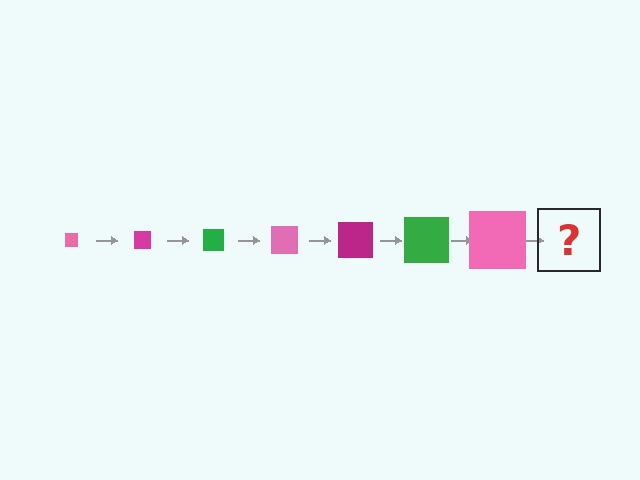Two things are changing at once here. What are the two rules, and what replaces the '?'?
The two rules are that the square grows larger each step and the color cycles through pink, magenta, and green. The '?' should be a magenta square, larger than the previous one.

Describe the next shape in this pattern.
It should be a magenta square, larger than the previous one.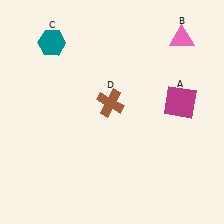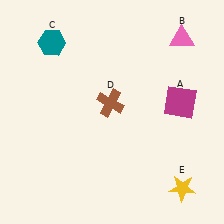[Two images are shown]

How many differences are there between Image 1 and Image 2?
There is 1 difference between the two images.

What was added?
A yellow star (E) was added in Image 2.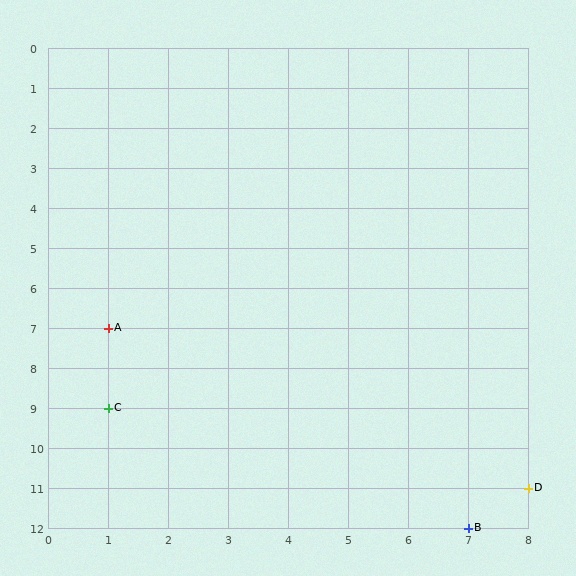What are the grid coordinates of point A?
Point A is at grid coordinates (1, 7).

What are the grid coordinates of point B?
Point B is at grid coordinates (7, 12).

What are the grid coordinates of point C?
Point C is at grid coordinates (1, 9).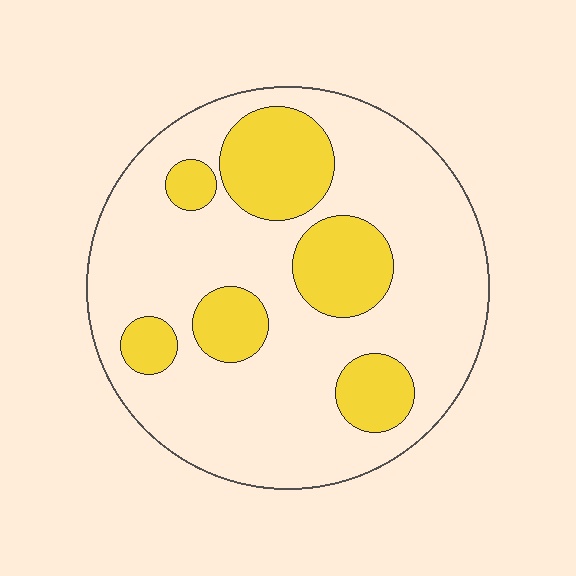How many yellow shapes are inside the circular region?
6.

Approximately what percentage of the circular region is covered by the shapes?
Approximately 25%.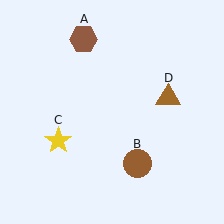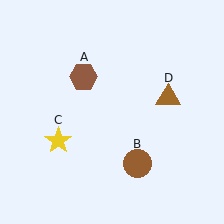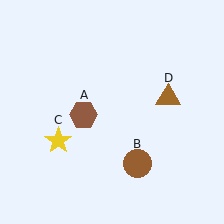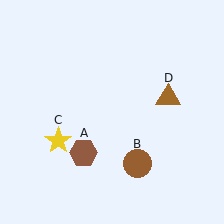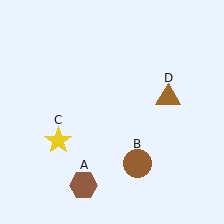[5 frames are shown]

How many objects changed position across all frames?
1 object changed position: brown hexagon (object A).